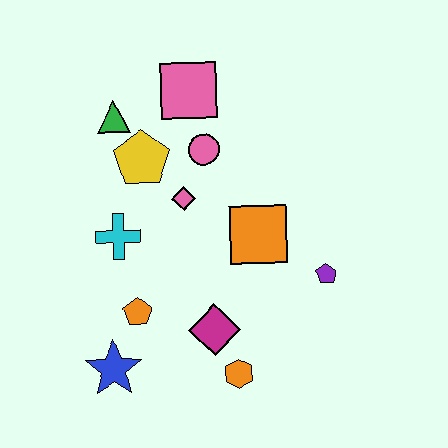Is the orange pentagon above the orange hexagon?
Yes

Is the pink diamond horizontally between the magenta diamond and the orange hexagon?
No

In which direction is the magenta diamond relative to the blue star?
The magenta diamond is to the right of the blue star.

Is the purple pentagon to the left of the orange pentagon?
No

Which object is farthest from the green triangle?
The orange hexagon is farthest from the green triangle.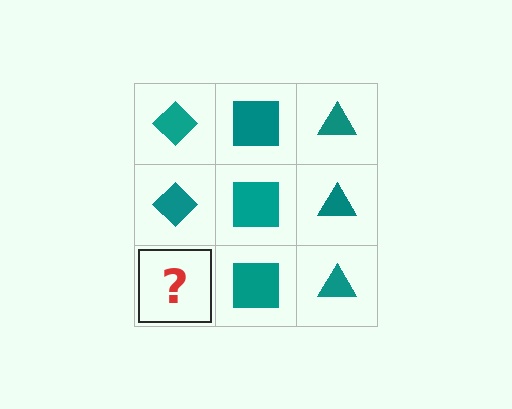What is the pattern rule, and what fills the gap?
The rule is that each column has a consistent shape. The gap should be filled with a teal diamond.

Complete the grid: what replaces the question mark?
The question mark should be replaced with a teal diamond.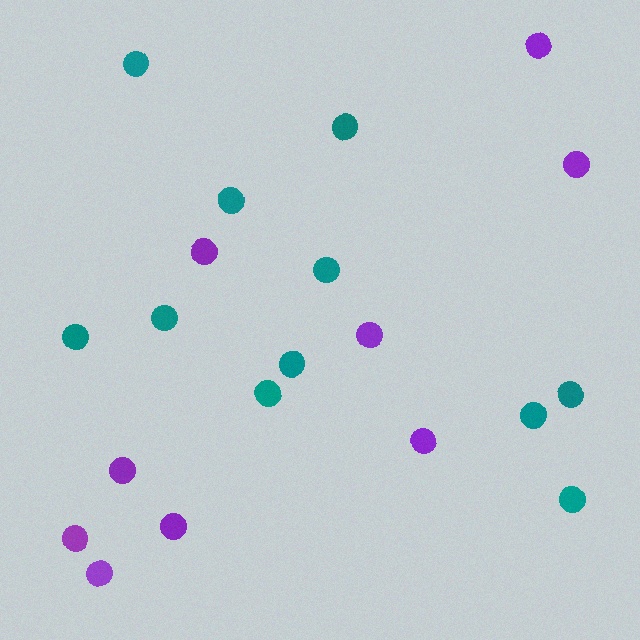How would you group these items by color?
There are 2 groups: one group of purple circles (9) and one group of teal circles (11).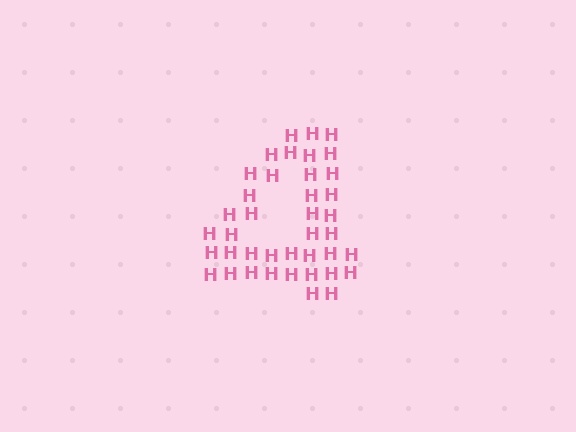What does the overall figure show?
The overall figure shows the digit 4.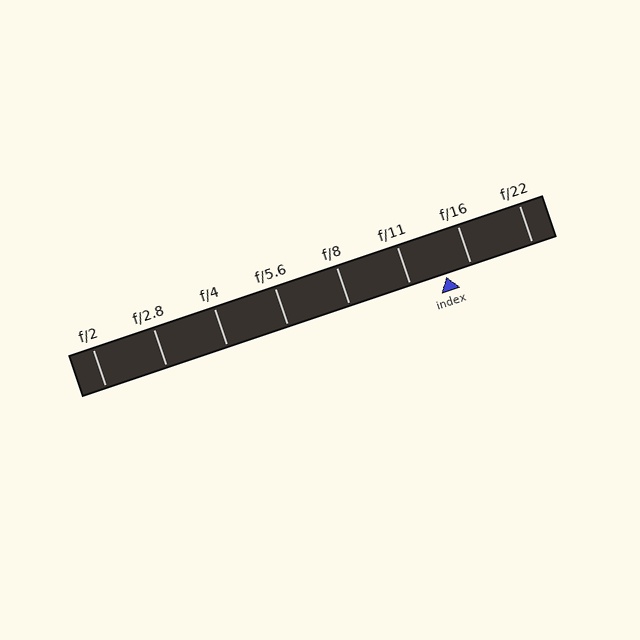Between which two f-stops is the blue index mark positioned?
The index mark is between f/11 and f/16.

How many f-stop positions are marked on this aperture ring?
There are 8 f-stop positions marked.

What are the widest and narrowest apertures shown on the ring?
The widest aperture shown is f/2 and the narrowest is f/22.